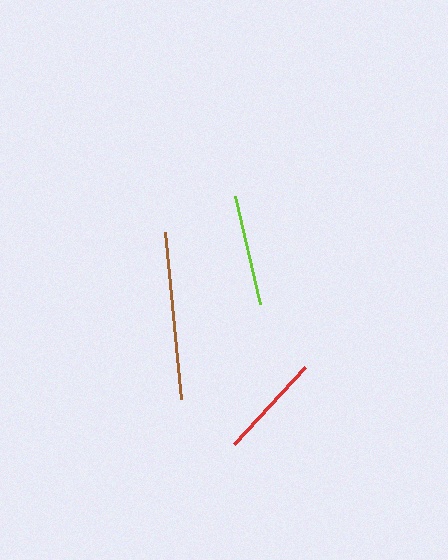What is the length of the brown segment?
The brown segment is approximately 167 pixels long.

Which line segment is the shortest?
The red line is the shortest at approximately 104 pixels.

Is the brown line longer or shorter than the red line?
The brown line is longer than the red line.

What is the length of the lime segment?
The lime segment is approximately 111 pixels long.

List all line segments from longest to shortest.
From longest to shortest: brown, lime, red.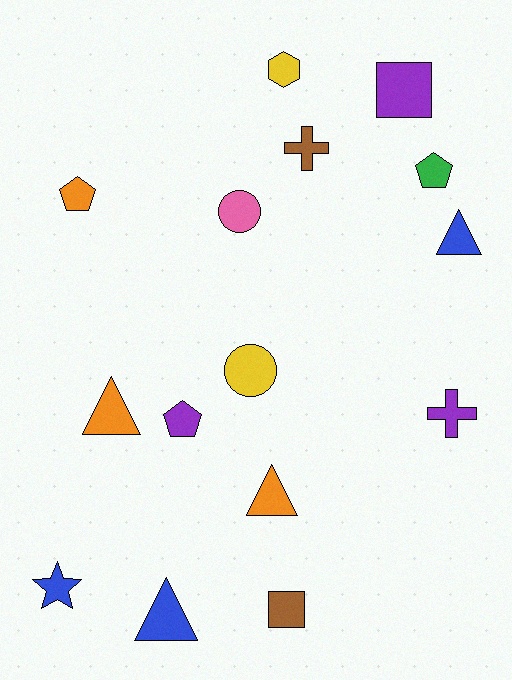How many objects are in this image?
There are 15 objects.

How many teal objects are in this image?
There are no teal objects.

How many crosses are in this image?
There are 2 crosses.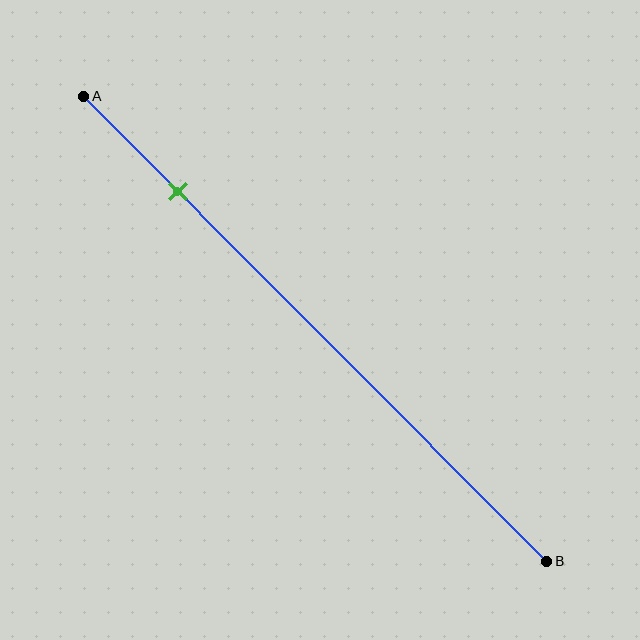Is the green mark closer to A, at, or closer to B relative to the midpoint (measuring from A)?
The green mark is closer to point A than the midpoint of segment AB.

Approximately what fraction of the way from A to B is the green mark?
The green mark is approximately 20% of the way from A to B.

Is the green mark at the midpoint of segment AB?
No, the mark is at about 20% from A, not at the 50% midpoint.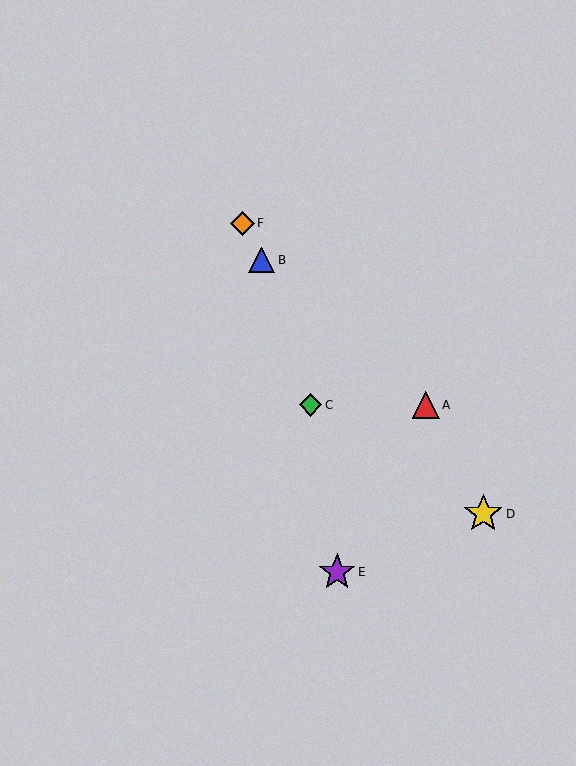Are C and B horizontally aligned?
No, C is at y≈405 and B is at y≈260.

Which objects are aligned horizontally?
Objects A, C are aligned horizontally.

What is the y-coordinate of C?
Object C is at y≈405.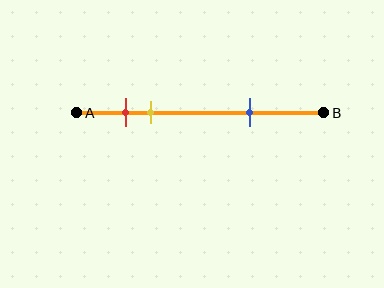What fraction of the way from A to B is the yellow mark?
The yellow mark is approximately 30% (0.3) of the way from A to B.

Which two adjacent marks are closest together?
The red and yellow marks are the closest adjacent pair.